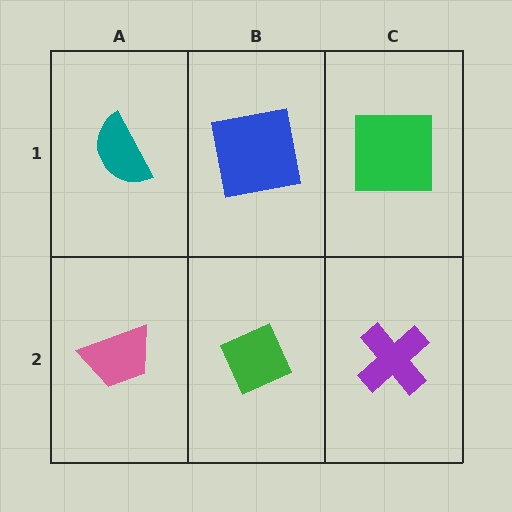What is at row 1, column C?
A green square.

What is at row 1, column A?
A teal semicircle.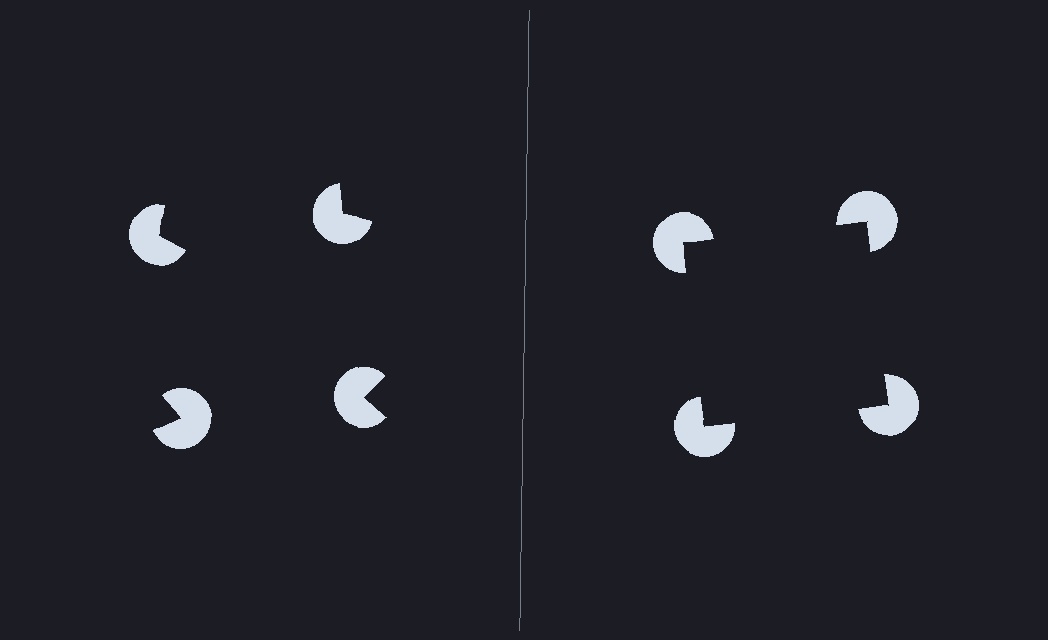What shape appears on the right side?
An illusory square.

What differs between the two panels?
The pac-man discs are positioned identically on both sides; only the wedge orientations differ. On the right they align to a square; on the left they are misaligned.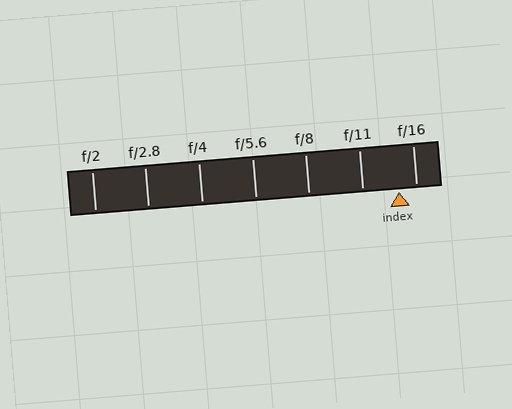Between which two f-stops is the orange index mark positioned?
The index mark is between f/11 and f/16.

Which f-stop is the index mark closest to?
The index mark is closest to f/16.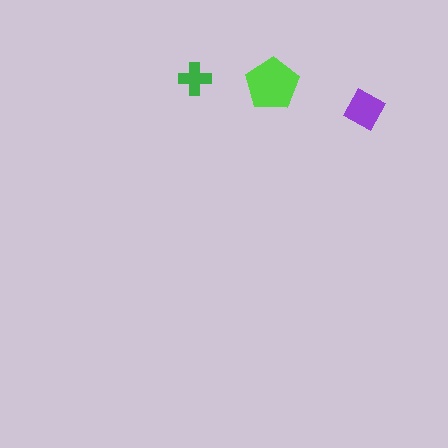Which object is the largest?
The lime pentagon.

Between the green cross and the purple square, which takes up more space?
The purple square.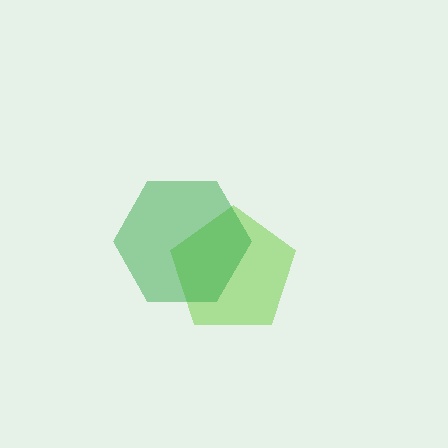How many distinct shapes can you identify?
There are 2 distinct shapes: a lime pentagon, a green hexagon.